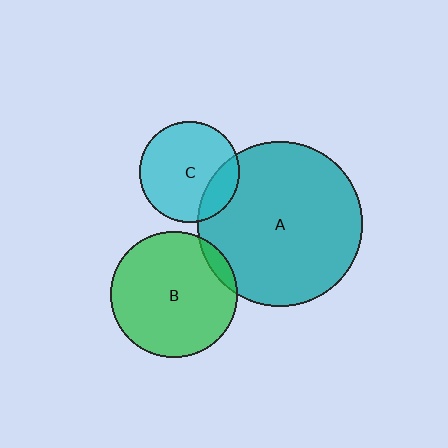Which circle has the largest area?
Circle A (teal).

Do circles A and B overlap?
Yes.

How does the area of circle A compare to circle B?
Approximately 1.7 times.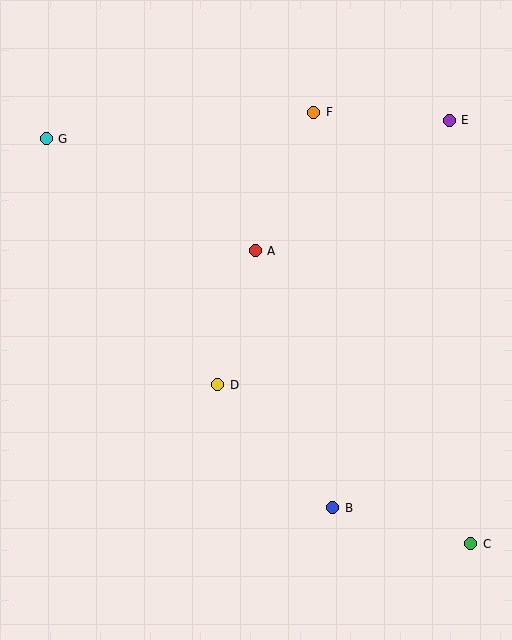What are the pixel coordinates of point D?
Point D is at (218, 385).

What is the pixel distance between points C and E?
The distance between C and E is 424 pixels.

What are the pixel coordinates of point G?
Point G is at (46, 139).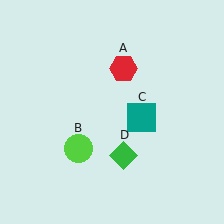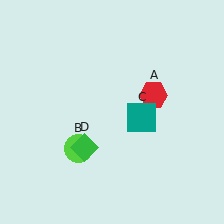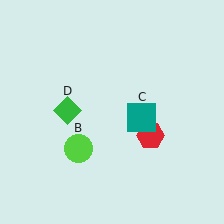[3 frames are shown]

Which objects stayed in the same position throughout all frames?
Lime circle (object B) and teal square (object C) remained stationary.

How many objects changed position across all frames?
2 objects changed position: red hexagon (object A), green diamond (object D).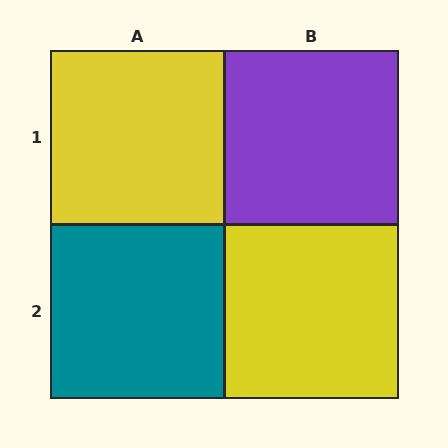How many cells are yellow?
2 cells are yellow.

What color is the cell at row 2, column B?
Yellow.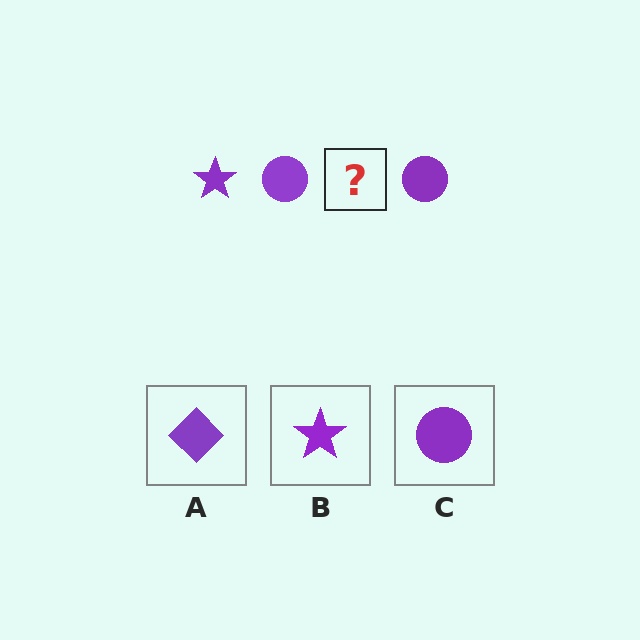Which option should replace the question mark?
Option B.